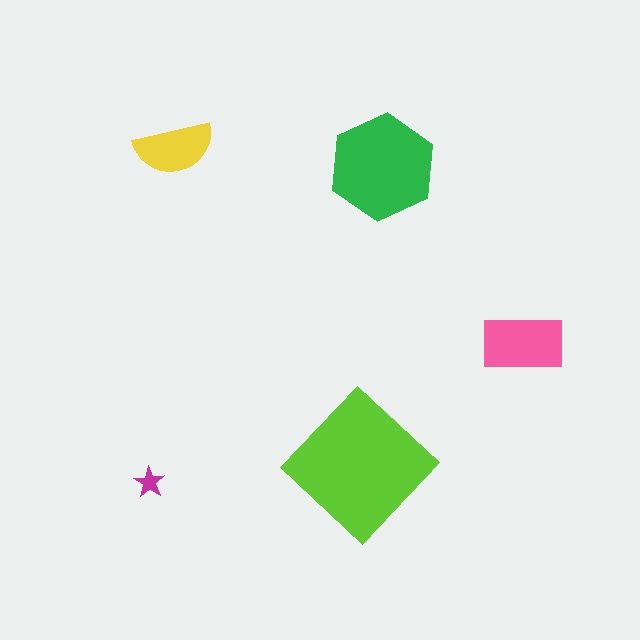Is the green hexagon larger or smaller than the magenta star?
Larger.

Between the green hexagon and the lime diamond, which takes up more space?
The lime diamond.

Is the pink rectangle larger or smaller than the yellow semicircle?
Larger.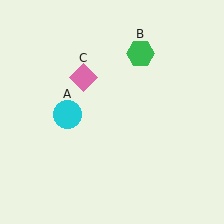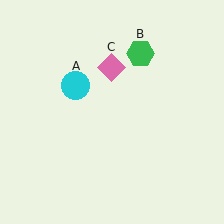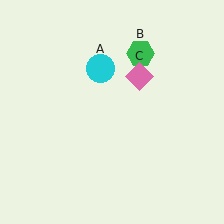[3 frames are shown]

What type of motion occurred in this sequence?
The cyan circle (object A), pink diamond (object C) rotated clockwise around the center of the scene.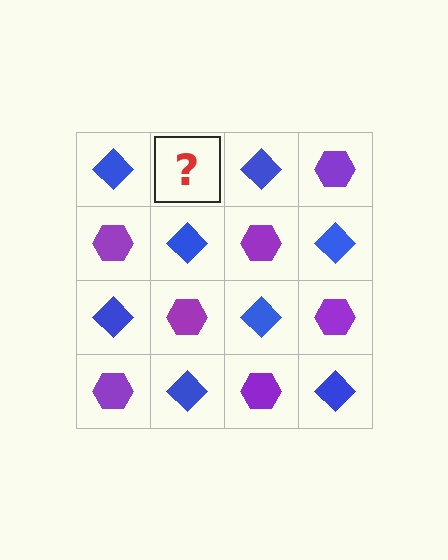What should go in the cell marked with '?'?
The missing cell should contain a purple hexagon.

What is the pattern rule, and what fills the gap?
The rule is that it alternates blue diamond and purple hexagon in a checkerboard pattern. The gap should be filled with a purple hexagon.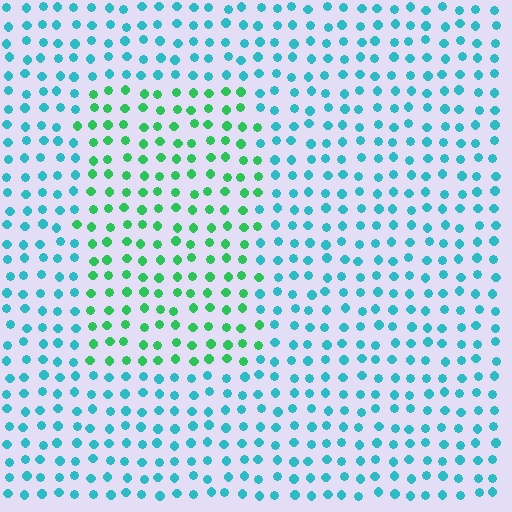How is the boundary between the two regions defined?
The boundary is defined purely by a slight shift in hue (about 47 degrees). Spacing, size, and orientation are identical on both sides.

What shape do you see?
I see a rectangle.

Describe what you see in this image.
The image is filled with small cyan elements in a uniform arrangement. A rectangle-shaped region is visible where the elements are tinted to a slightly different hue, forming a subtle color boundary.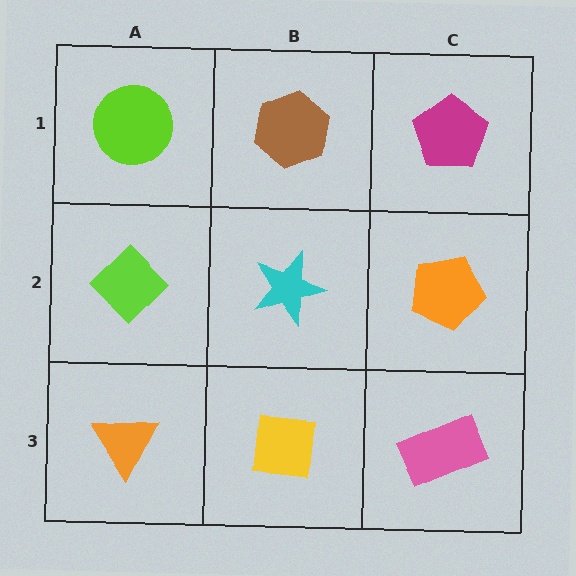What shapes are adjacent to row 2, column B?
A brown hexagon (row 1, column B), a yellow square (row 3, column B), a lime diamond (row 2, column A), an orange pentagon (row 2, column C).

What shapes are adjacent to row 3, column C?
An orange pentagon (row 2, column C), a yellow square (row 3, column B).